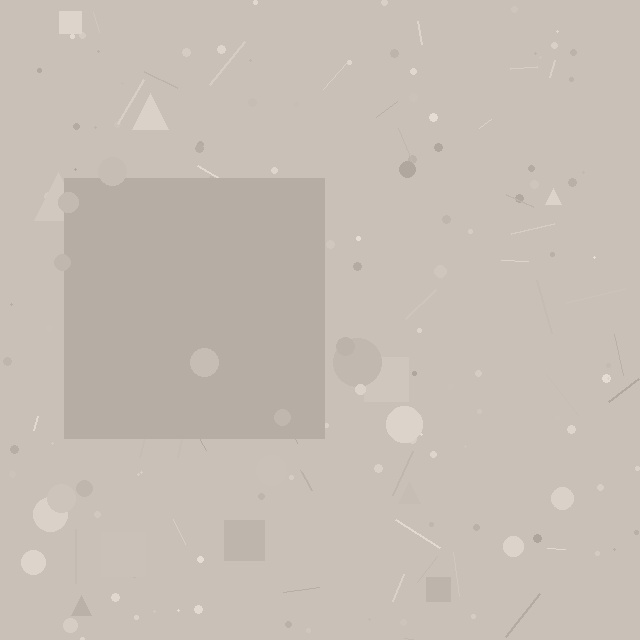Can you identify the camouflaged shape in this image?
The camouflaged shape is a square.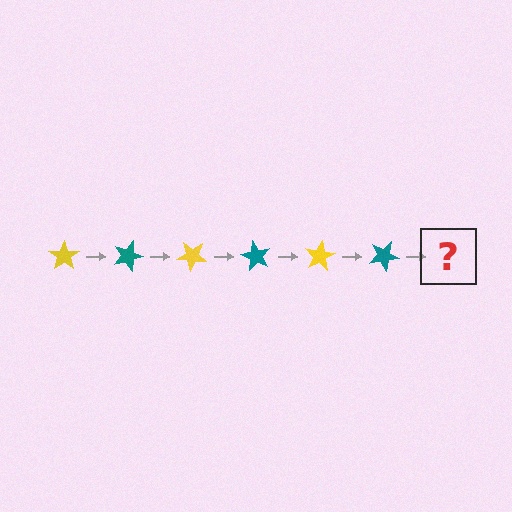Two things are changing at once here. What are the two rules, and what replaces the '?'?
The two rules are that it rotates 20 degrees each step and the color cycles through yellow and teal. The '?' should be a yellow star, rotated 120 degrees from the start.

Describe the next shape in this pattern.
It should be a yellow star, rotated 120 degrees from the start.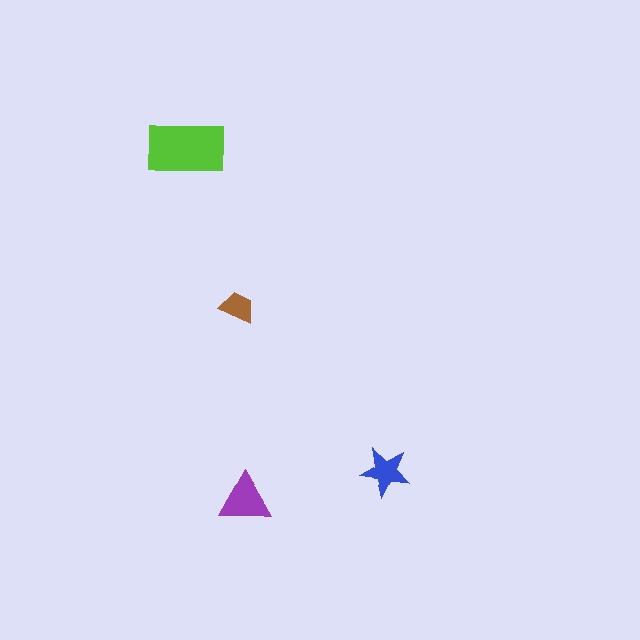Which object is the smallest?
The brown trapezoid.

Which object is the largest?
The lime rectangle.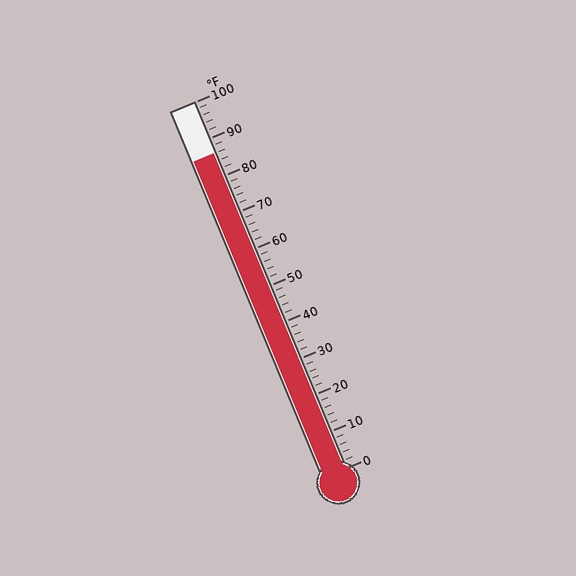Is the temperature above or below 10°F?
The temperature is above 10°F.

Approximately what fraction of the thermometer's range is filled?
The thermometer is filled to approximately 85% of its range.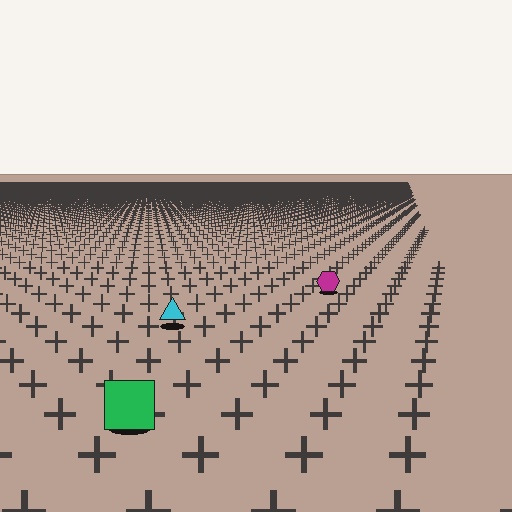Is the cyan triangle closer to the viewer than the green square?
No. The green square is closer — you can tell from the texture gradient: the ground texture is coarser near it.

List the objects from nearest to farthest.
From nearest to farthest: the green square, the cyan triangle, the magenta hexagon.